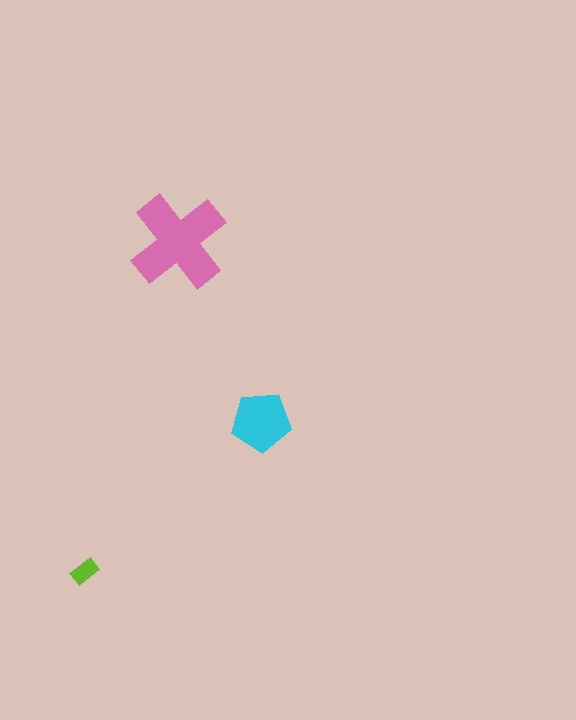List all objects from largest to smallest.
The pink cross, the cyan pentagon, the lime rectangle.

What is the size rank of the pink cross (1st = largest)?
1st.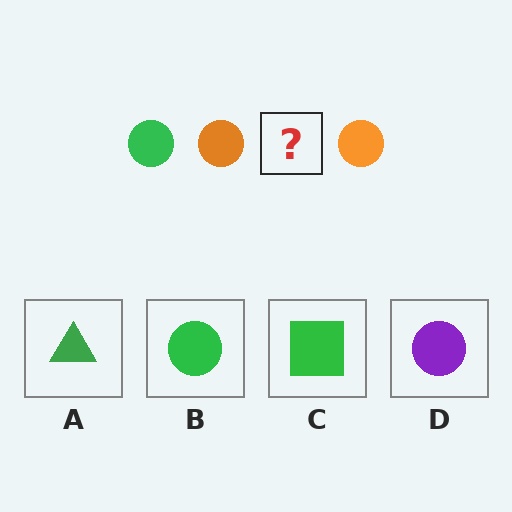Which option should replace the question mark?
Option B.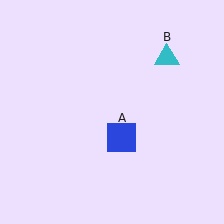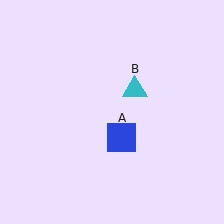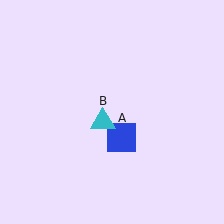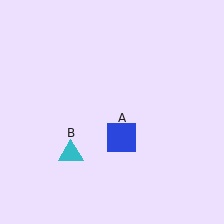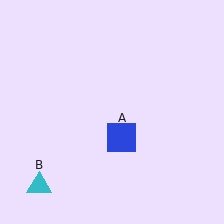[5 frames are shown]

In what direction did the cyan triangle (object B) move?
The cyan triangle (object B) moved down and to the left.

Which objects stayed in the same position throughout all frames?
Blue square (object A) remained stationary.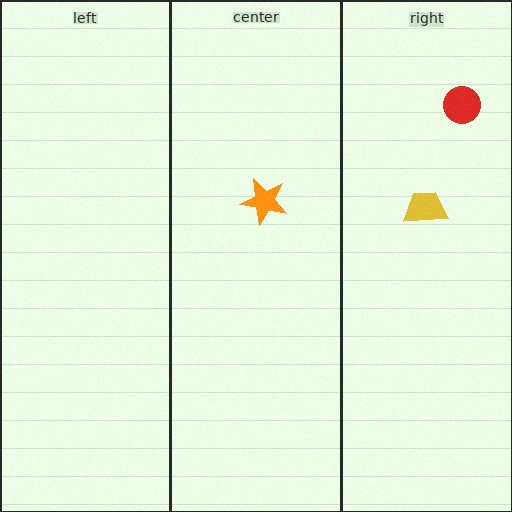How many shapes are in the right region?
2.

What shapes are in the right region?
The yellow trapezoid, the red circle.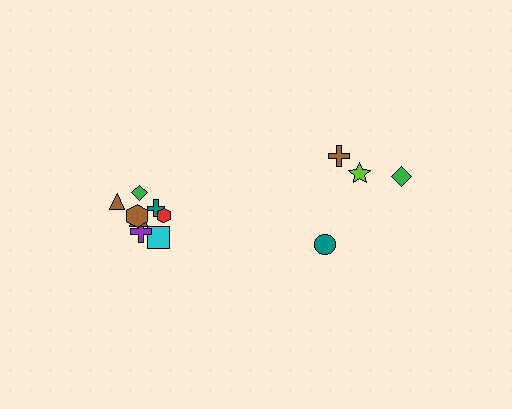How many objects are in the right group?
There are 4 objects.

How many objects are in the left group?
There are 8 objects.